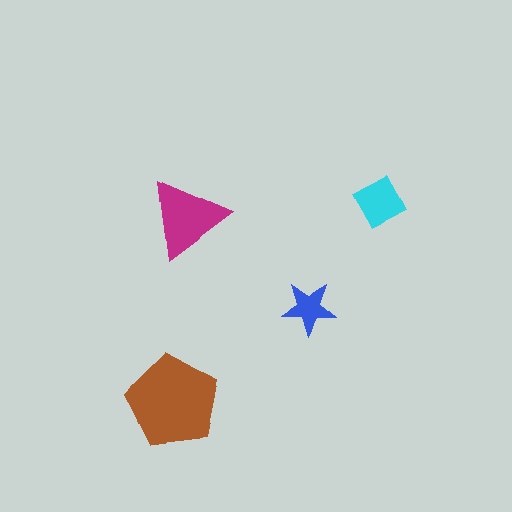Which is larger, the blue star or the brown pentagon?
The brown pentagon.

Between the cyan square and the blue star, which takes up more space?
The cyan square.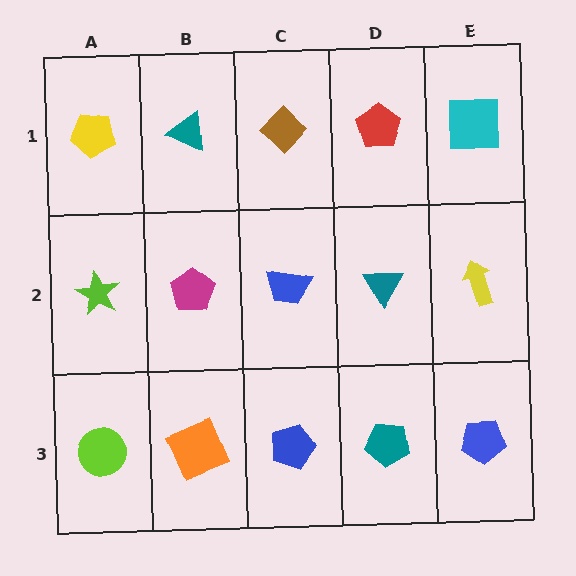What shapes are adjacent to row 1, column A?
A lime star (row 2, column A), a teal triangle (row 1, column B).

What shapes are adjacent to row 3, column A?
A lime star (row 2, column A), an orange square (row 3, column B).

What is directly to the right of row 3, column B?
A blue pentagon.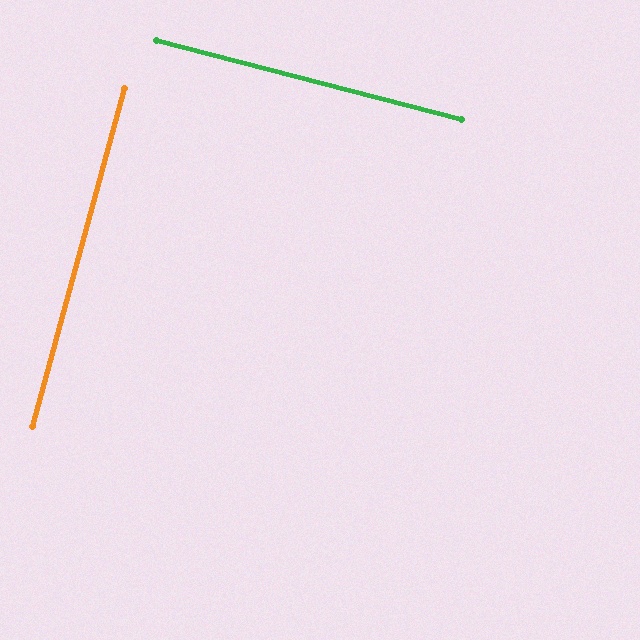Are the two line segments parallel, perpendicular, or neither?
Perpendicular — they meet at approximately 89°.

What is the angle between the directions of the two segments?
Approximately 89 degrees.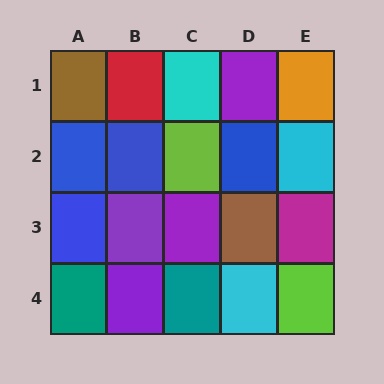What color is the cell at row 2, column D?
Blue.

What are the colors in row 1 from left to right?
Brown, red, cyan, purple, orange.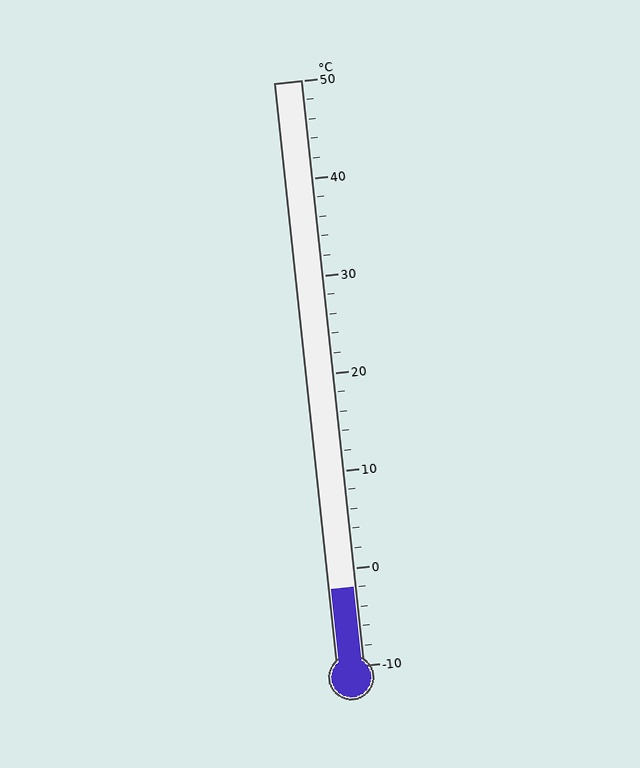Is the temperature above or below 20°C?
The temperature is below 20°C.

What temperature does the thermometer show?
The thermometer shows approximately -2°C.